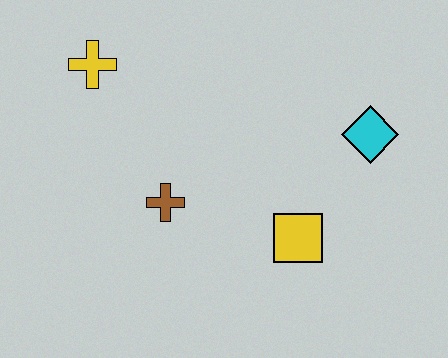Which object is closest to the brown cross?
The yellow square is closest to the brown cross.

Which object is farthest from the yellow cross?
The cyan diamond is farthest from the yellow cross.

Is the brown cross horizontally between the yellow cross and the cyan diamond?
Yes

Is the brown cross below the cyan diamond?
Yes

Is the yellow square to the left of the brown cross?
No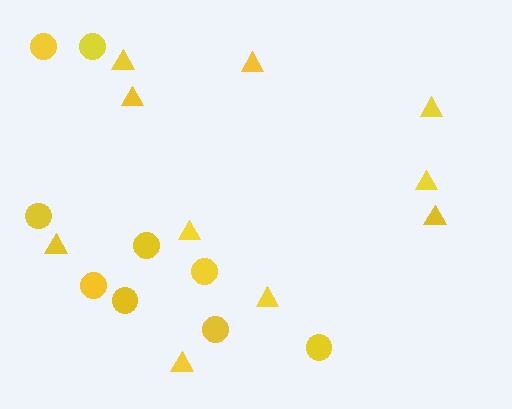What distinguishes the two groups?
There are 2 groups: one group of triangles (10) and one group of circles (9).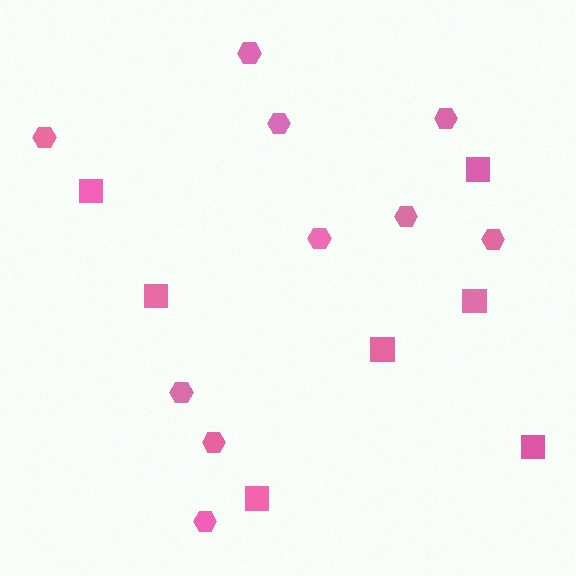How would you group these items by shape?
There are 2 groups: one group of hexagons (10) and one group of squares (7).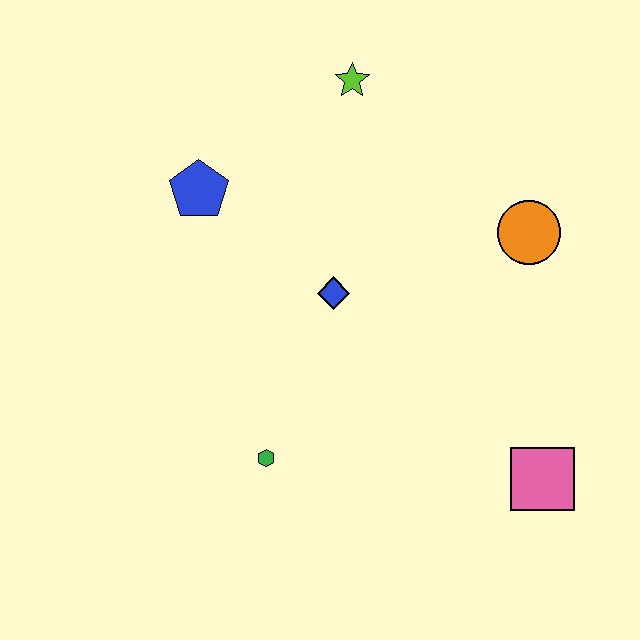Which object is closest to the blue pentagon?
The blue diamond is closest to the blue pentagon.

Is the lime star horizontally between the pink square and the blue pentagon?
Yes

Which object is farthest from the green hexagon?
The lime star is farthest from the green hexagon.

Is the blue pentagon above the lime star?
No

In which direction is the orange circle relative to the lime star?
The orange circle is to the right of the lime star.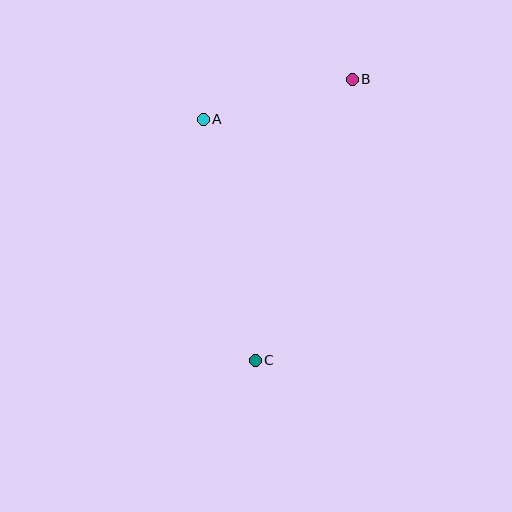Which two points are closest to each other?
Points A and B are closest to each other.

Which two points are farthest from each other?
Points B and C are farthest from each other.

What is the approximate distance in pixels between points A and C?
The distance between A and C is approximately 247 pixels.